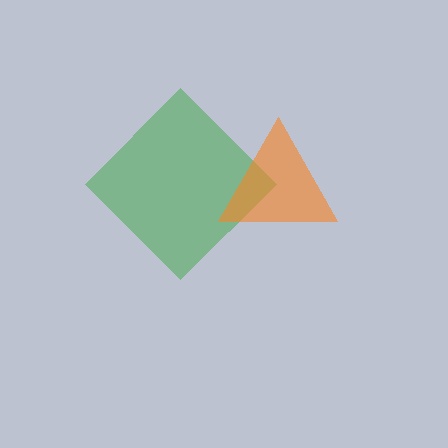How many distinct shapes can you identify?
There are 2 distinct shapes: a green diamond, an orange triangle.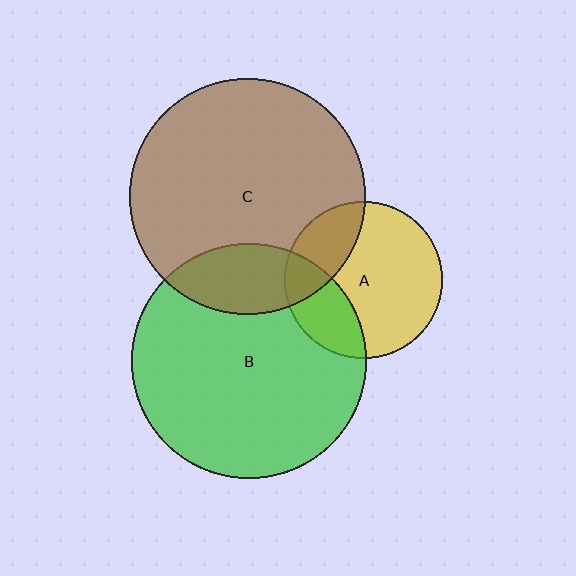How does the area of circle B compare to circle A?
Approximately 2.2 times.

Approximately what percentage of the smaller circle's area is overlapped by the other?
Approximately 25%.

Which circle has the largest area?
Circle C (brown).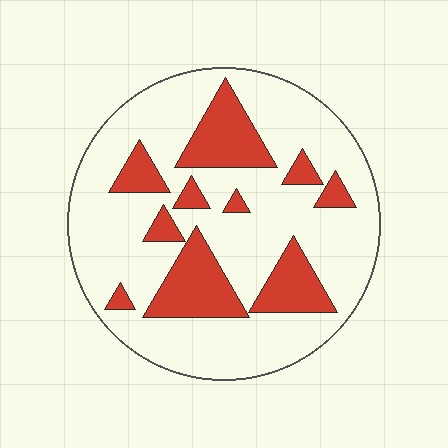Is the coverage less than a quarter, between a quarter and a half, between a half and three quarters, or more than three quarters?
Less than a quarter.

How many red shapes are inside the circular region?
10.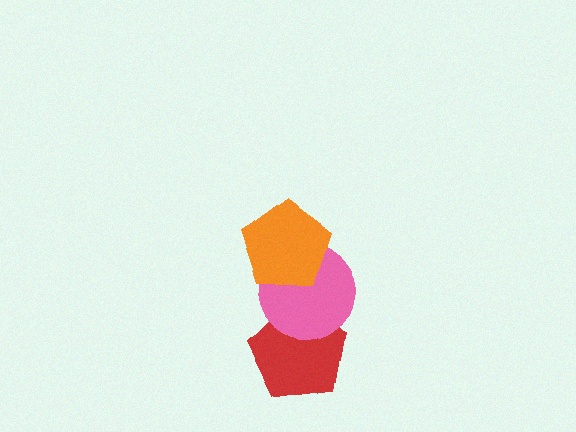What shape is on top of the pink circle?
The orange pentagon is on top of the pink circle.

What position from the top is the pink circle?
The pink circle is 2nd from the top.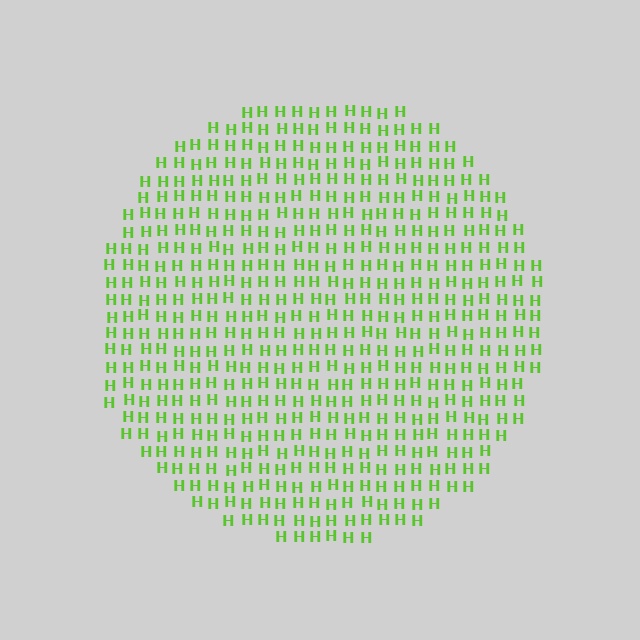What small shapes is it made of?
It is made of small letter H's.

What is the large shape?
The large shape is a circle.